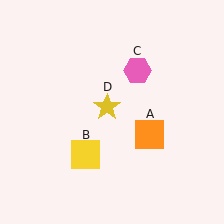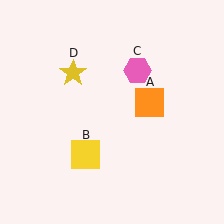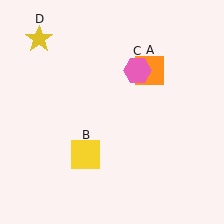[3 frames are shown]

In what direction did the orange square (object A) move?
The orange square (object A) moved up.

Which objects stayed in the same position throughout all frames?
Yellow square (object B) and pink hexagon (object C) remained stationary.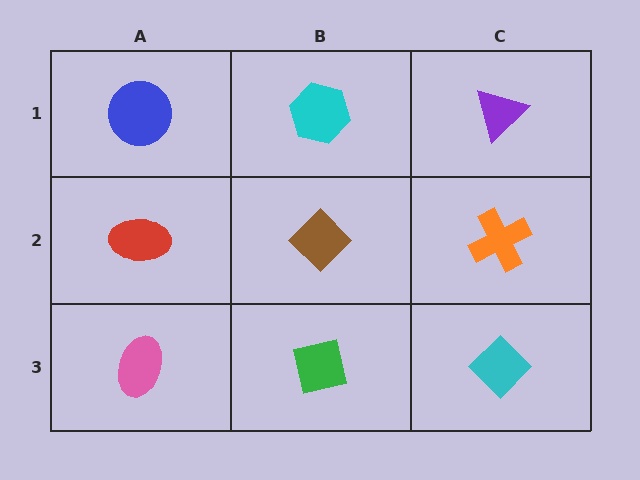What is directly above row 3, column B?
A brown diamond.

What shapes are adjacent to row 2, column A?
A blue circle (row 1, column A), a pink ellipse (row 3, column A), a brown diamond (row 2, column B).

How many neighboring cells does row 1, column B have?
3.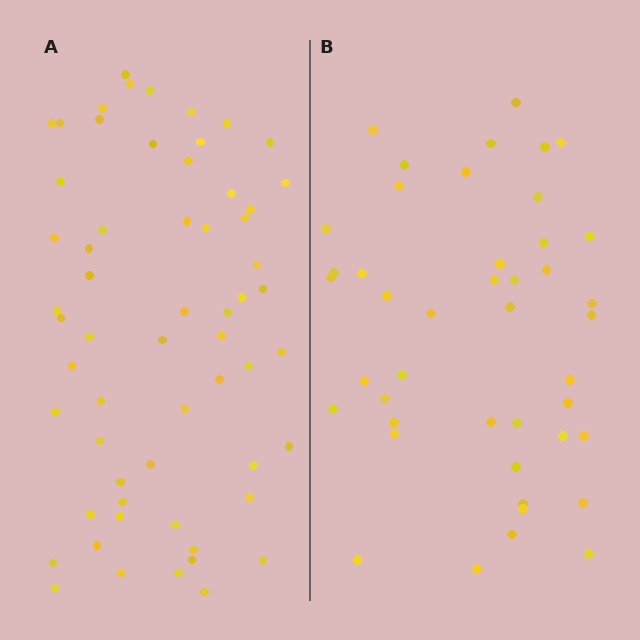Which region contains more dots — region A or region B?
Region A (the left region) has more dots.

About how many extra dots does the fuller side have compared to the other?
Region A has approximately 15 more dots than region B.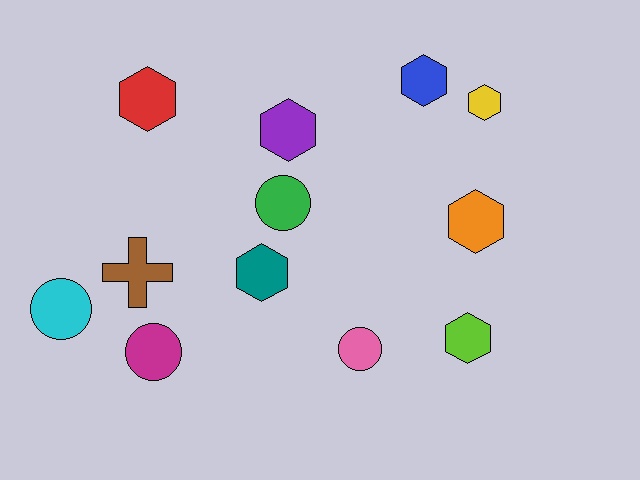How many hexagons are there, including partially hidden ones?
There are 7 hexagons.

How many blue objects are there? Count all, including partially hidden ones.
There is 1 blue object.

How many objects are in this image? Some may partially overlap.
There are 12 objects.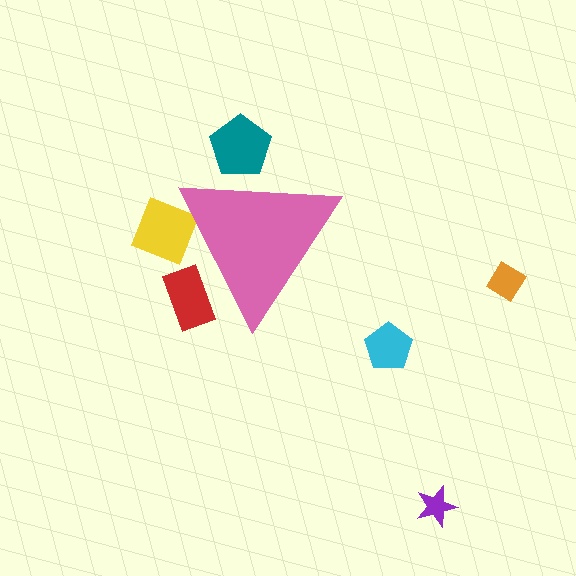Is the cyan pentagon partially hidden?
No, the cyan pentagon is fully visible.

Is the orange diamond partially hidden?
No, the orange diamond is fully visible.